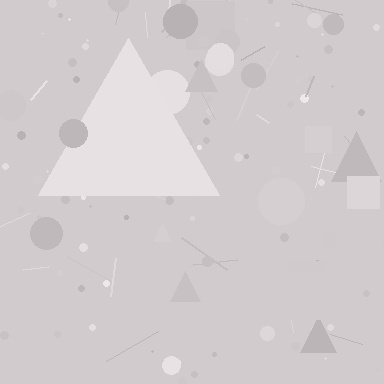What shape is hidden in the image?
A triangle is hidden in the image.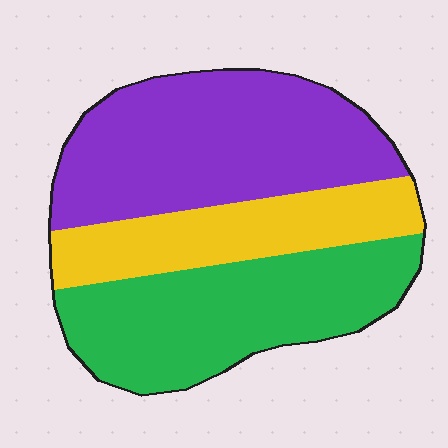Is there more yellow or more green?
Green.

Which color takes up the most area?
Purple, at roughly 40%.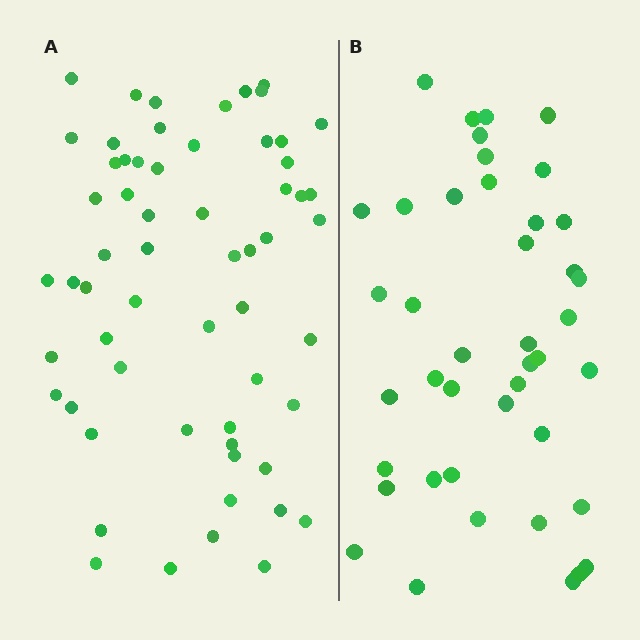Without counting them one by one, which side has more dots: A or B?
Region A (the left region) has more dots.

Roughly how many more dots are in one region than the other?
Region A has approximately 20 more dots than region B.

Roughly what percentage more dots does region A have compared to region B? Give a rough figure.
About 45% more.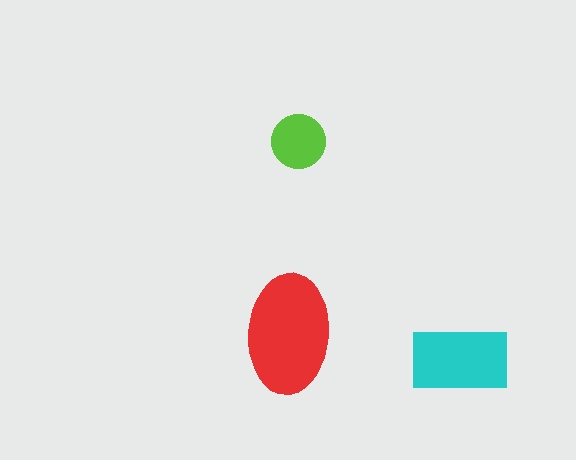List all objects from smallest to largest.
The lime circle, the cyan rectangle, the red ellipse.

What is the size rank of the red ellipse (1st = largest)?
1st.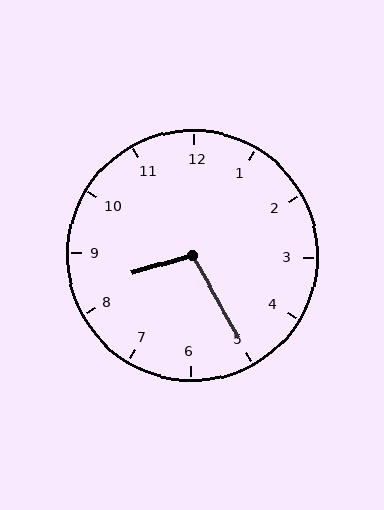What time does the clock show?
8:25.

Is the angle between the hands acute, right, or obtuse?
It is obtuse.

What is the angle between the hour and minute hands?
Approximately 102 degrees.